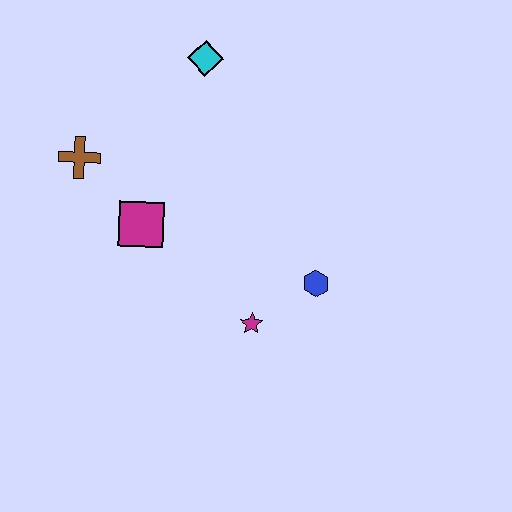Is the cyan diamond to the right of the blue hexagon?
No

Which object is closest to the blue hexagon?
The magenta star is closest to the blue hexagon.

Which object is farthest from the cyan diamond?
The magenta star is farthest from the cyan diamond.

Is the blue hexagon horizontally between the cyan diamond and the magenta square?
No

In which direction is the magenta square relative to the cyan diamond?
The magenta square is below the cyan diamond.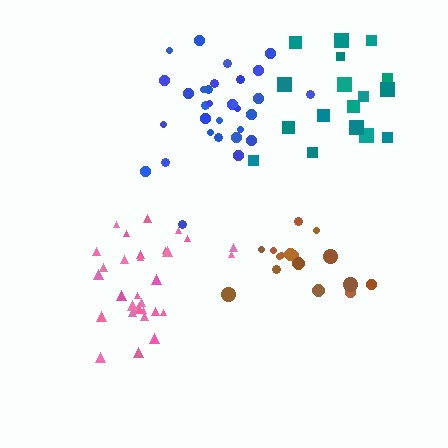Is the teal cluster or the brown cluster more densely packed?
Brown.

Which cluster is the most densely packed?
Blue.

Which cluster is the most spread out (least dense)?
Teal.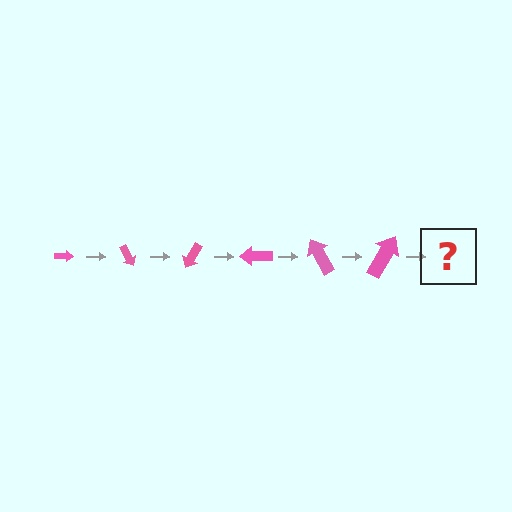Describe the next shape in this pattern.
It should be an arrow, larger than the previous one and rotated 360 degrees from the start.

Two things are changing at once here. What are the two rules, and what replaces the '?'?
The two rules are that the arrow grows larger each step and it rotates 60 degrees each step. The '?' should be an arrow, larger than the previous one and rotated 360 degrees from the start.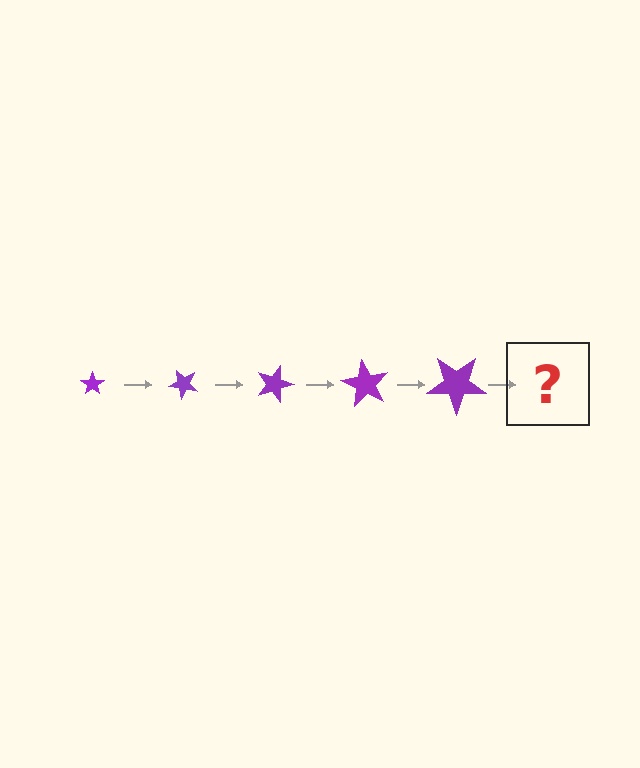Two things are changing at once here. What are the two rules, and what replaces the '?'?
The two rules are that the star grows larger each step and it rotates 45 degrees each step. The '?' should be a star, larger than the previous one and rotated 225 degrees from the start.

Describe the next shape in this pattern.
It should be a star, larger than the previous one and rotated 225 degrees from the start.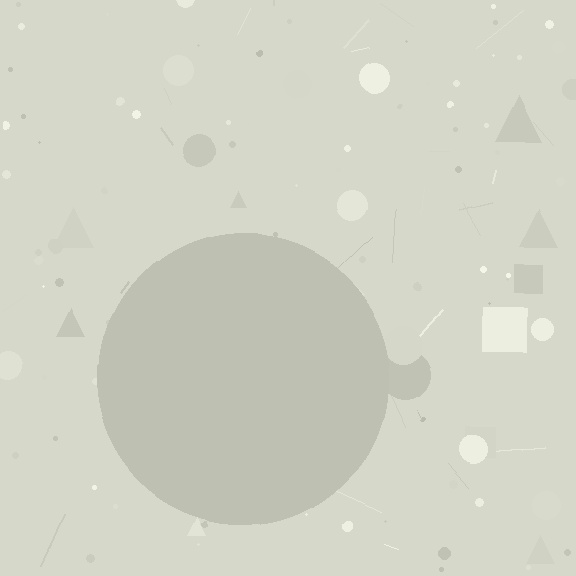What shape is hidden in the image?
A circle is hidden in the image.